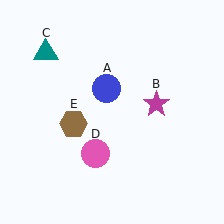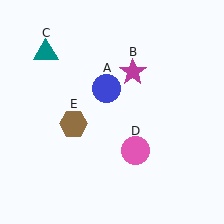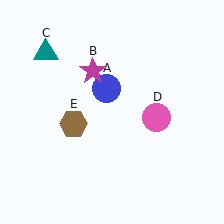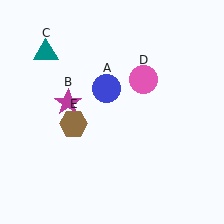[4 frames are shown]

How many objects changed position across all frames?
2 objects changed position: magenta star (object B), pink circle (object D).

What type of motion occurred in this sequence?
The magenta star (object B), pink circle (object D) rotated counterclockwise around the center of the scene.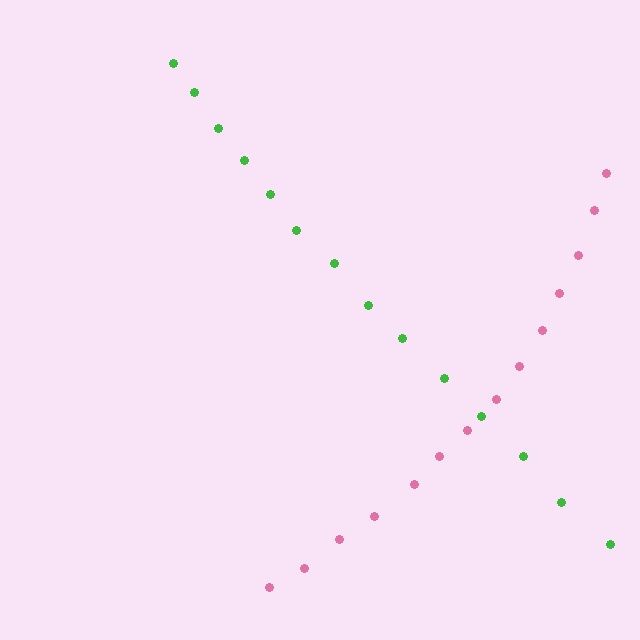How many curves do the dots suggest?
There are 2 distinct paths.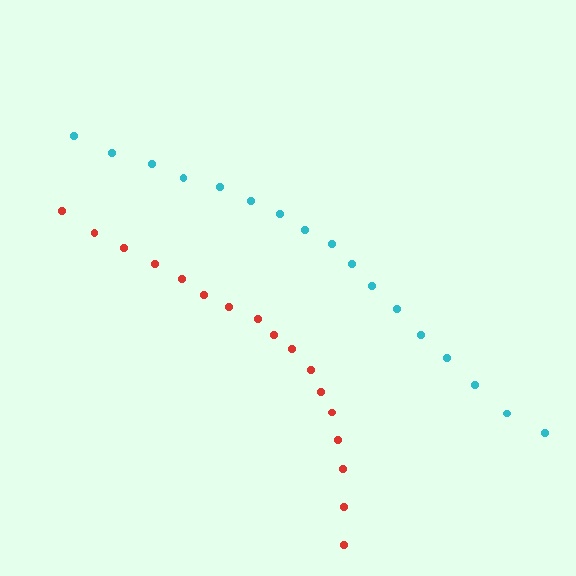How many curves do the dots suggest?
There are 2 distinct paths.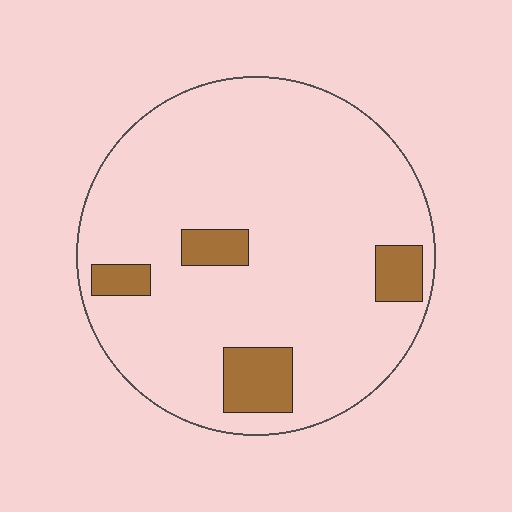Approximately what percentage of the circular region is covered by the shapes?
Approximately 10%.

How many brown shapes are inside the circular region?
4.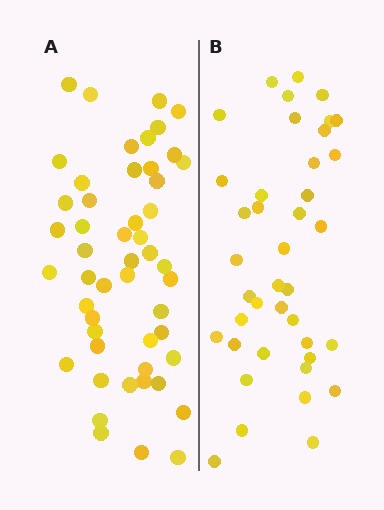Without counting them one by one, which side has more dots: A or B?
Region A (the left region) has more dots.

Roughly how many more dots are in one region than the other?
Region A has roughly 10 or so more dots than region B.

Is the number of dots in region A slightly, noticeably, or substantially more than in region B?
Region A has noticeably more, but not dramatically so. The ratio is roughly 1.2 to 1.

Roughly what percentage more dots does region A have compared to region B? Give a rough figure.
About 25% more.